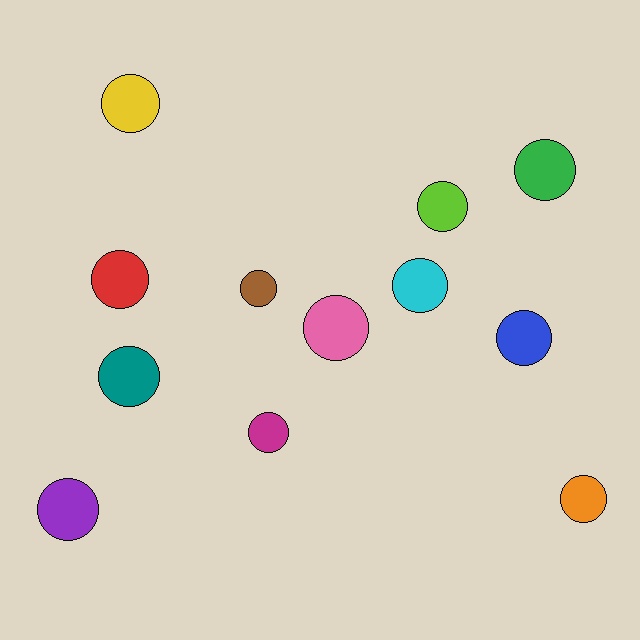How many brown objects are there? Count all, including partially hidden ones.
There is 1 brown object.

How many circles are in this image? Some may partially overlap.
There are 12 circles.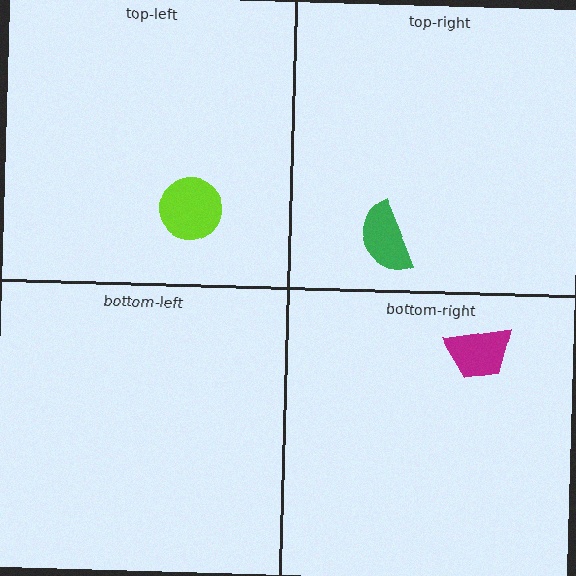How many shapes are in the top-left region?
1.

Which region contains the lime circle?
The top-left region.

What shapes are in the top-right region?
The green semicircle.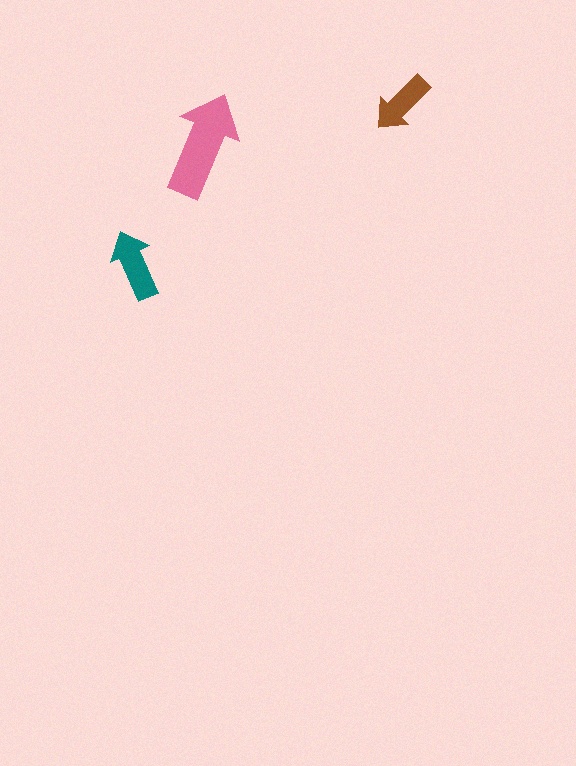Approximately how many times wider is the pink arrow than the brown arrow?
About 1.5 times wider.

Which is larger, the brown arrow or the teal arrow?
The teal one.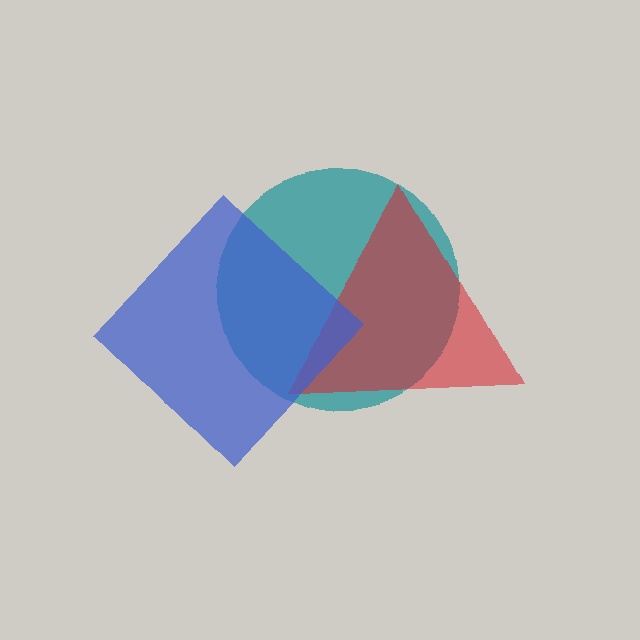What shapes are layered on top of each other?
The layered shapes are: a teal circle, a red triangle, a blue diamond.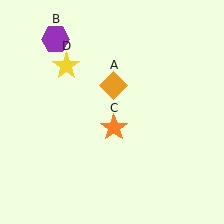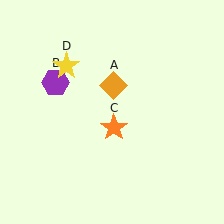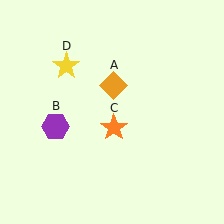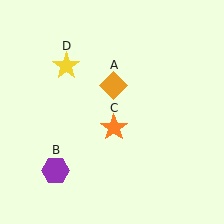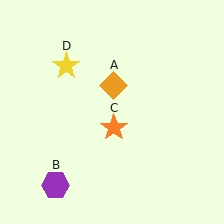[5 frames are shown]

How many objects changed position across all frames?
1 object changed position: purple hexagon (object B).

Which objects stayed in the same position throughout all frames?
Orange diamond (object A) and orange star (object C) and yellow star (object D) remained stationary.